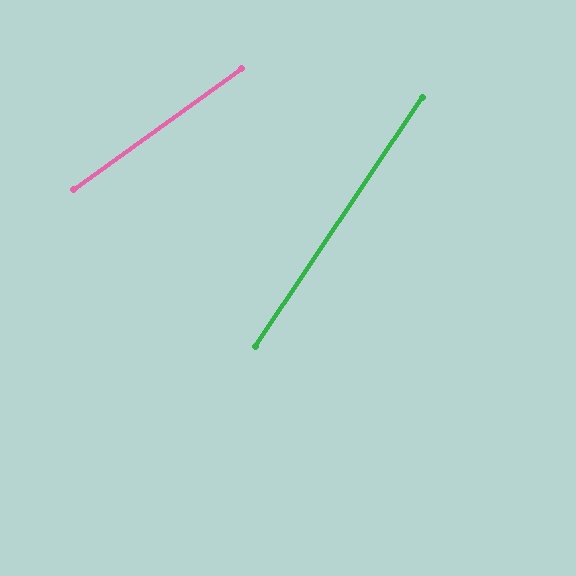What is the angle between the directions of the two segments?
Approximately 20 degrees.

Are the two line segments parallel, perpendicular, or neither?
Neither parallel nor perpendicular — they differ by about 20°.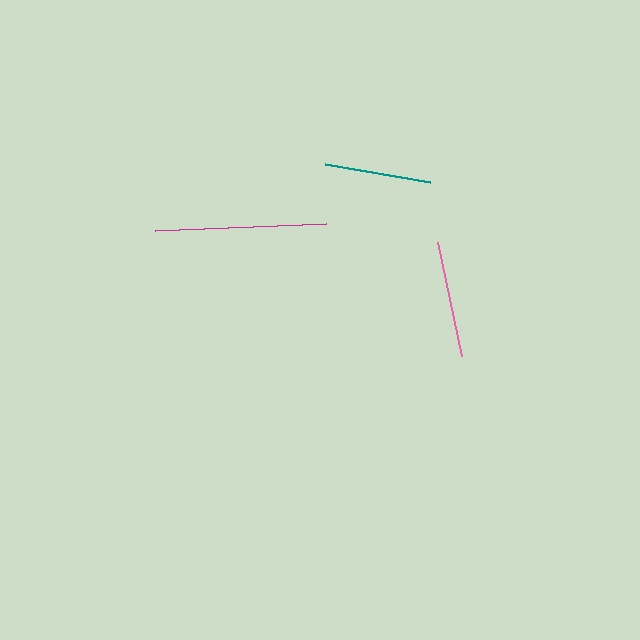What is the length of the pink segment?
The pink segment is approximately 117 pixels long.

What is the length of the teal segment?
The teal segment is approximately 106 pixels long.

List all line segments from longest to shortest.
From longest to shortest: magenta, pink, teal.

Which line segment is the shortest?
The teal line is the shortest at approximately 106 pixels.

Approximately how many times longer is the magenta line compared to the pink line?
The magenta line is approximately 1.5 times the length of the pink line.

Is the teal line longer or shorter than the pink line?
The pink line is longer than the teal line.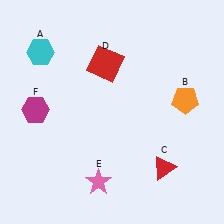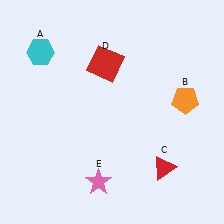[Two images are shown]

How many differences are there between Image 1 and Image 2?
There is 1 difference between the two images.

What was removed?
The magenta hexagon (F) was removed in Image 2.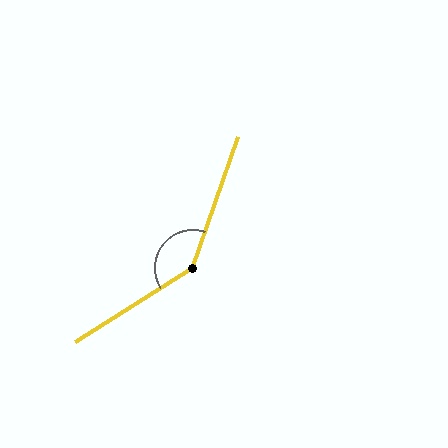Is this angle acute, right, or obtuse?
It is obtuse.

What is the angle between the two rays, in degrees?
Approximately 142 degrees.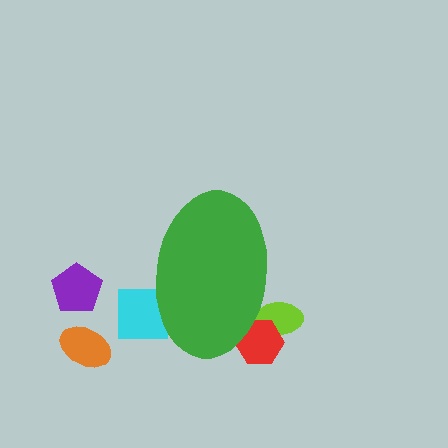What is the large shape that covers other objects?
A green ellipse.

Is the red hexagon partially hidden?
Yes, the red hexagon is partially hidden behind the green ellipse.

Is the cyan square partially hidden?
Yes, the cyan square is partially hidden behind the green ellipse.